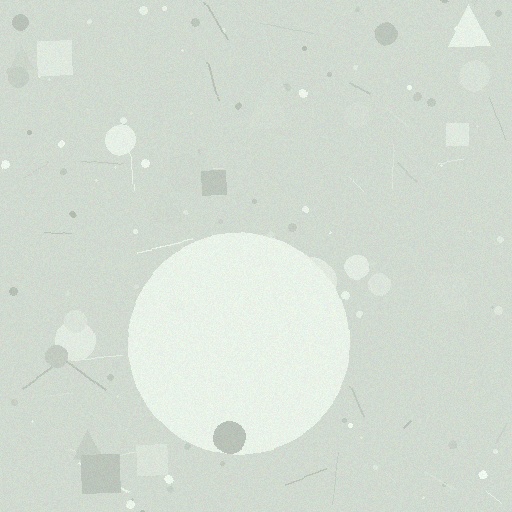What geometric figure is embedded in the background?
A circle is embedded in the background.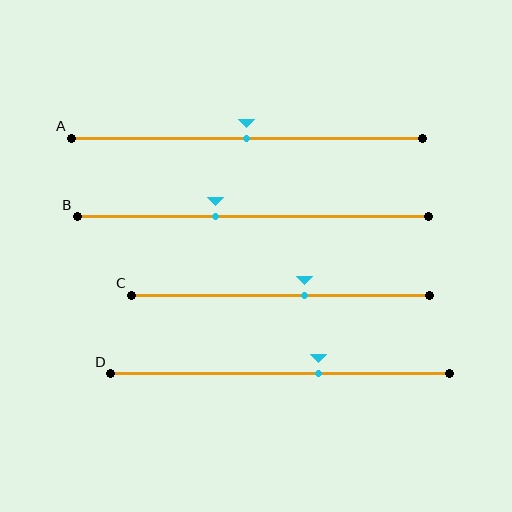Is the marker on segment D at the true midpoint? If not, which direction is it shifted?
No, the marker on segment D is shifted to the right by about 11% of the segment length.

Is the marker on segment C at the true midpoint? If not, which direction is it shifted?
No, the marker on segment C is shifted to the right by about 8% of the segment length.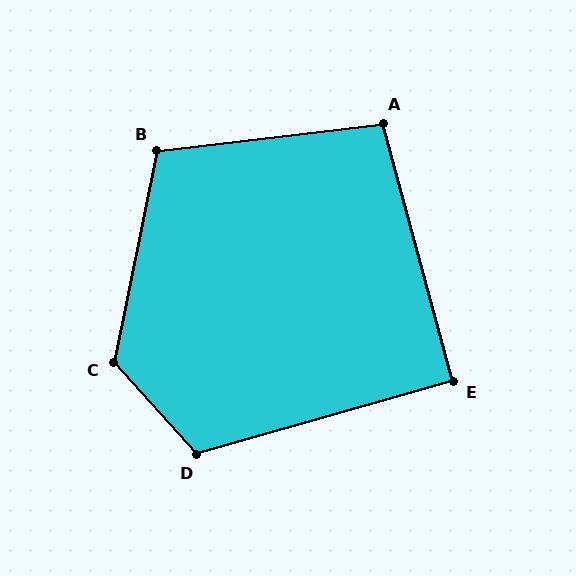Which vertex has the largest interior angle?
C, at approximately 126 degrees.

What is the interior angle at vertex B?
Approximately 108 degrees (obtuse).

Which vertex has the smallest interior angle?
E, at approximately 91 degrees.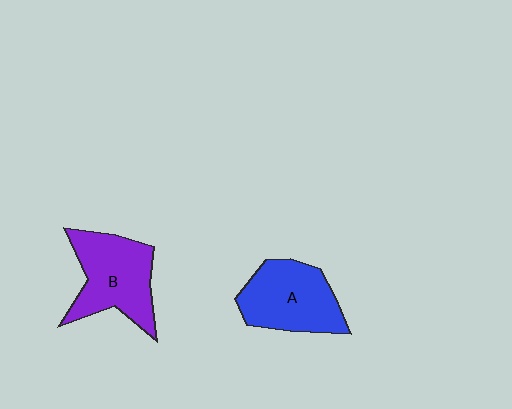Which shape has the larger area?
Shape B (purple).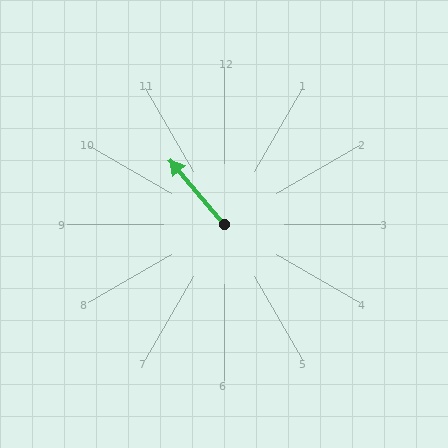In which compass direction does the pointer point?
Northwest.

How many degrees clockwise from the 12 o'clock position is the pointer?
Approximately 320 degrees.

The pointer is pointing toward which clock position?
Roughly 11 o'clock.